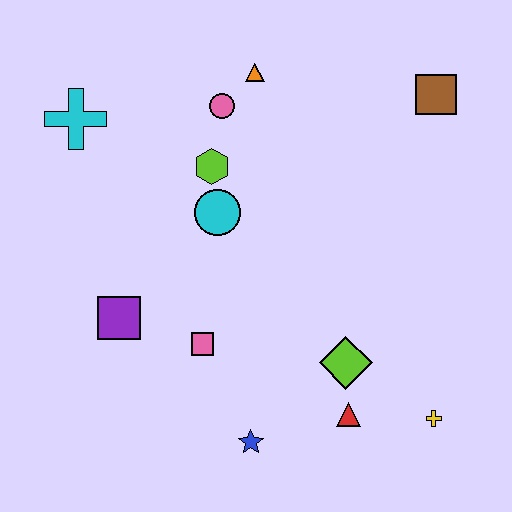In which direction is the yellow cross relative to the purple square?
The yellow cross is to the right of the purple square.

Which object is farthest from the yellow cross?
The cyan cross is farthest from the yellow cross.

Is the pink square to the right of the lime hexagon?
No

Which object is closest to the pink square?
The purple square is closest to the pink square.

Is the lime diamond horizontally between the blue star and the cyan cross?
No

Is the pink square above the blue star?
Yes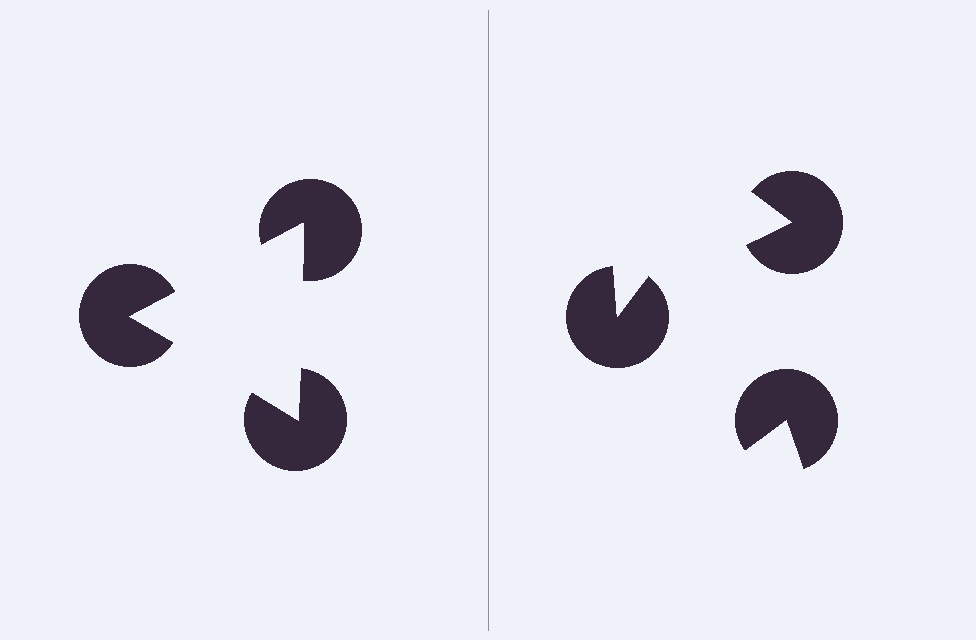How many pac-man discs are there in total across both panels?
6 — 3 on each side.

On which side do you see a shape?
An illusory triangle appears on the left side. On the right side the wedge cuts are rotated, so no coherent shape forms.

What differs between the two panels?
The pac-man discs are positioned identically on both sides; only the wedge orientations differ. On the left they align to a triangle; on the right they are misaligned.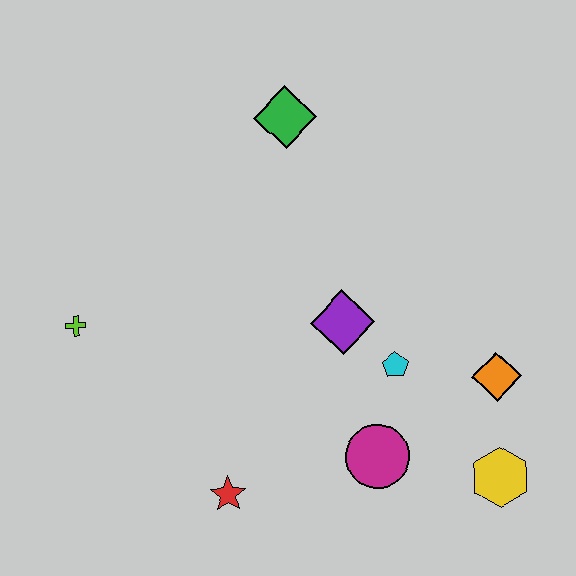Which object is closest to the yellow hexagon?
The orange diamond is closest to the yellow hexagon.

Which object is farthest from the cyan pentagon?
The lime cross is farthest from the cyan pentagon.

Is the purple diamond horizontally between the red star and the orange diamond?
Yes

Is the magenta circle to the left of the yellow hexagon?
Yes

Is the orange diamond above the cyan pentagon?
No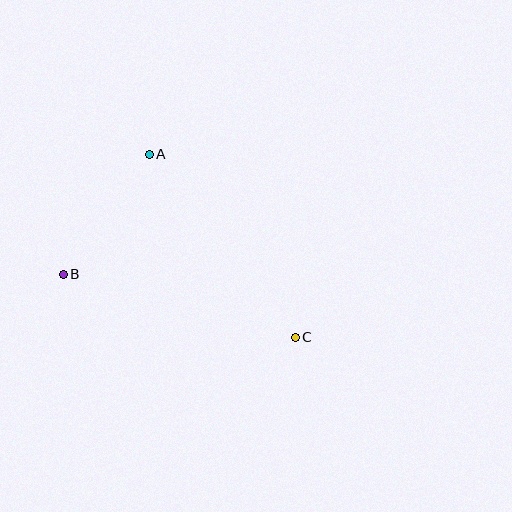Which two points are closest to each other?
Points A and B are closest to each other.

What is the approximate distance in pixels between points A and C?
The distance between A and C is approximately 234 pixels.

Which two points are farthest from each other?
Points B and C are farthest from each other.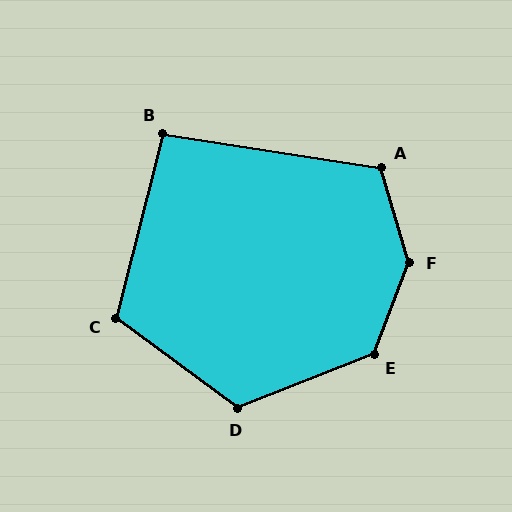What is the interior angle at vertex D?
Approximately 122 degrees (obtuse).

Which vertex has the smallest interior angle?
B, at approximately 96 degrees.